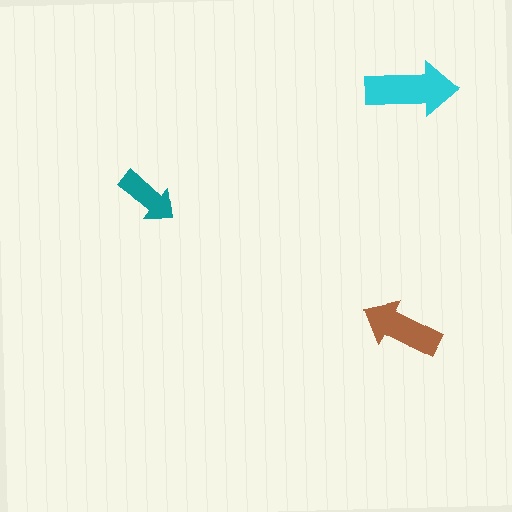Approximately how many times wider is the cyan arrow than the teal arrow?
About 1.5 times wider.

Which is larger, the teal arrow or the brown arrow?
The brown one.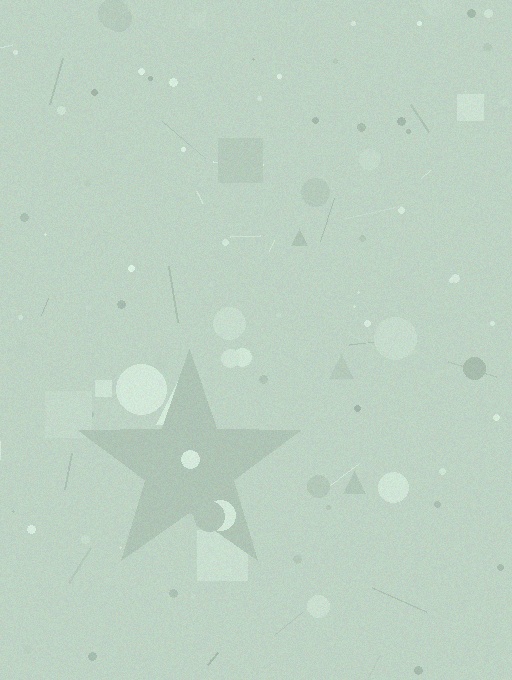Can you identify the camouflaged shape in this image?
The camouflaged shape is a star.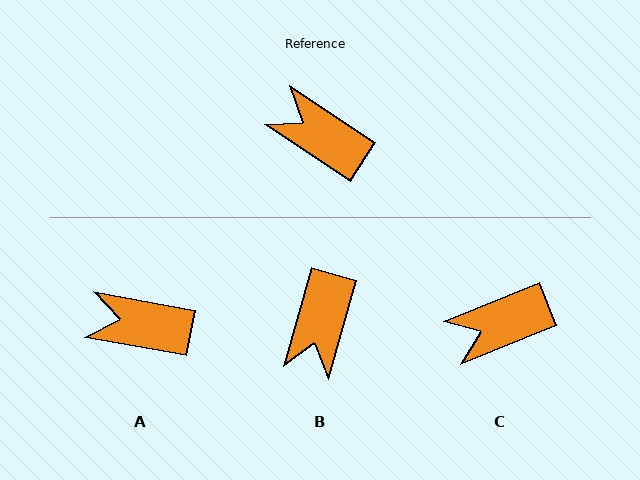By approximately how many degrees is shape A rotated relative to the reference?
Approximately 23 degrees counter-clockwise.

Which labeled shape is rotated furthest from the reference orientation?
B, about 108 degrees away.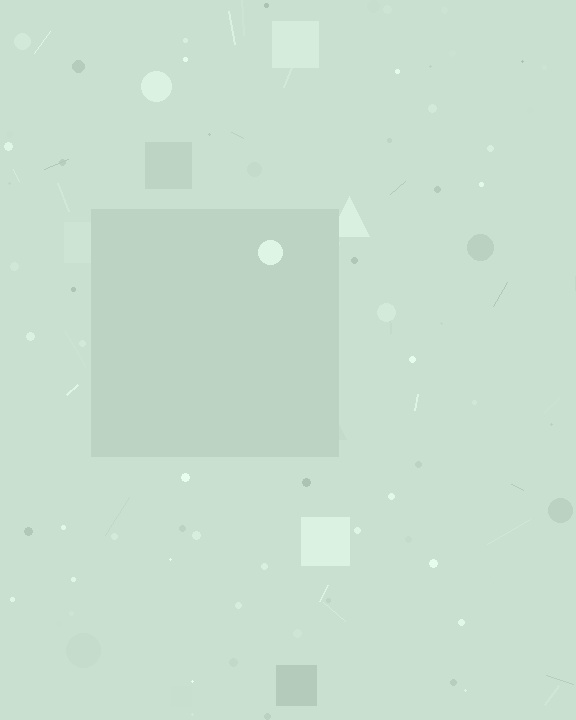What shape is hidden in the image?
A square is hidden in the image.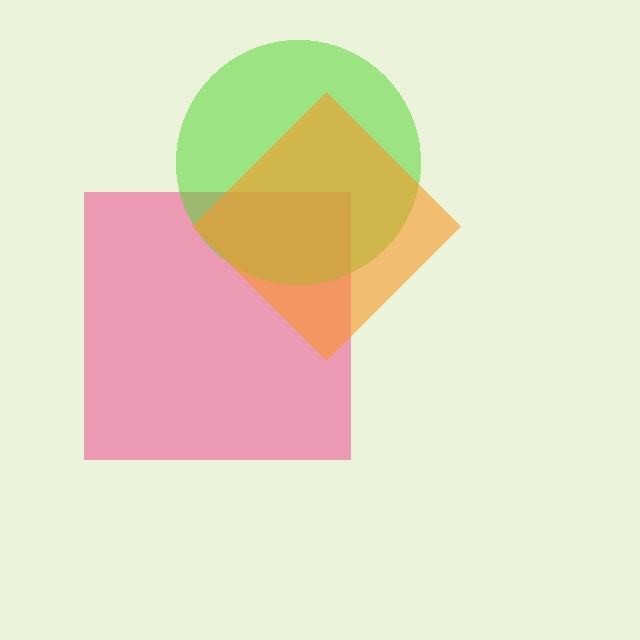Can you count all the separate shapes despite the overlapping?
Yes, there are 3 separate shapes.